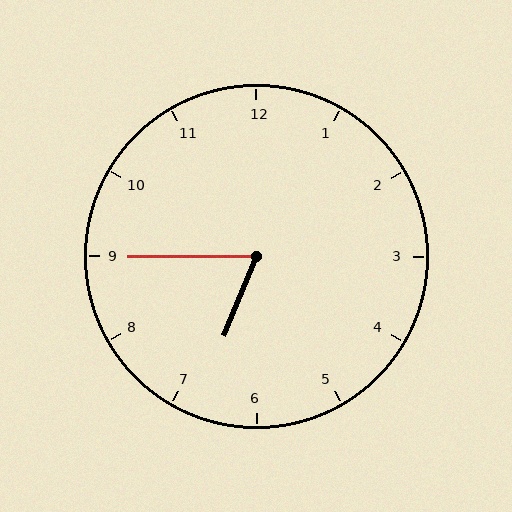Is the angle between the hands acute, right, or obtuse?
It is acute.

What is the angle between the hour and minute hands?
Approximately 68 degrees.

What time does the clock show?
6:45.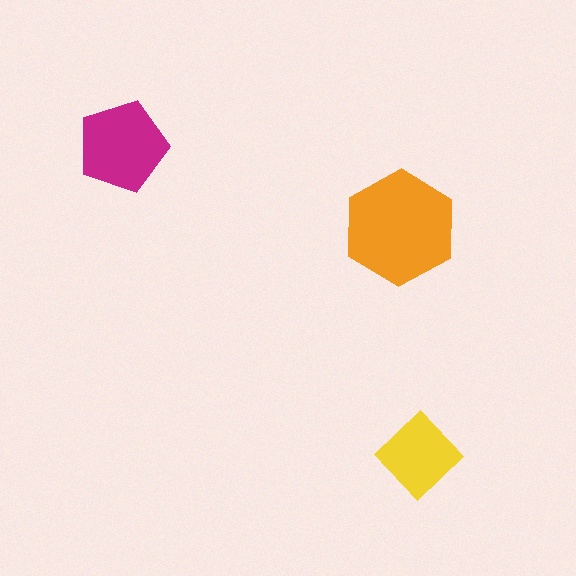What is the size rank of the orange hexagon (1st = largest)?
1st.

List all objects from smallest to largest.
The yellow diamond, the magenta pentagon, the orange hexagon.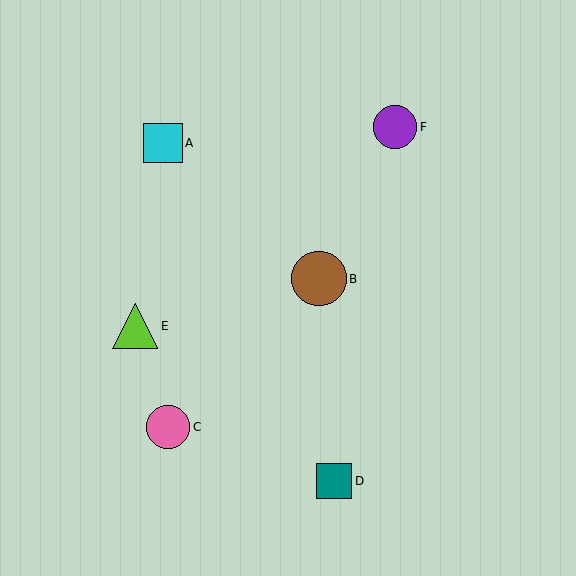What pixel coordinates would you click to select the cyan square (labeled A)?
Click at (163, 143) to select the cyan square A.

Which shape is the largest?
The brown circle (labeled B) is the largest.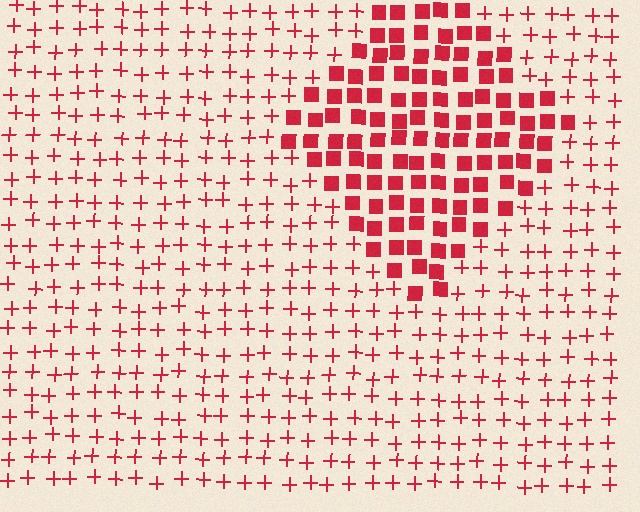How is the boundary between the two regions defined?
The boundary is defined by a change in element shape: squares inside vs. plus signs outside. All elements share the same color and spacing.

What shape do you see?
I see a diamond.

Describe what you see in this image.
The image is filled with small red elements arranged in a uniform grid. A diamond-shaped region contains squares, while the surrounding area contains plus signs. The boundary is defined purely by the change in element shape.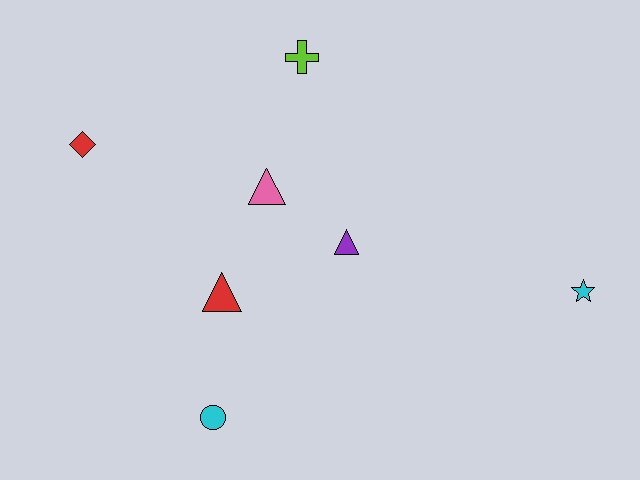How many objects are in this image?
There are 7 objects.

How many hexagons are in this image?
There are no hexagons.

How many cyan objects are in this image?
There are 2 cyan objects.